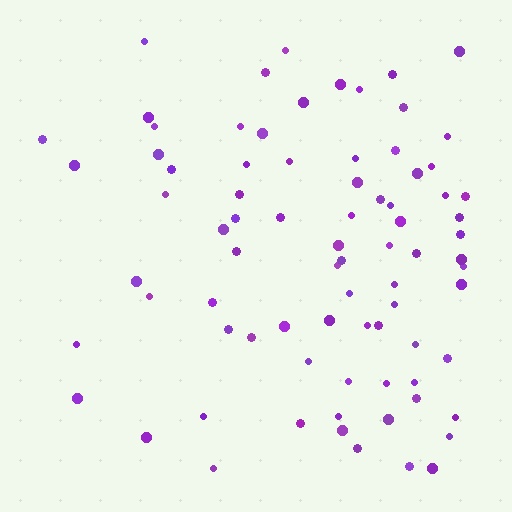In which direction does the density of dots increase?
From left to right, with the right side densest.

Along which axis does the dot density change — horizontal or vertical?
Horizontal.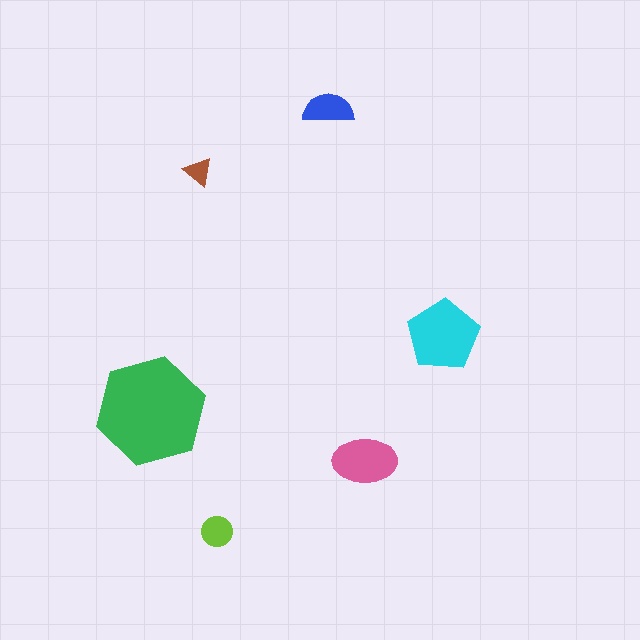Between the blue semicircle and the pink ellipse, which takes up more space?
The pink ellipse.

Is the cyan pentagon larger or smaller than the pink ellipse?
Larger.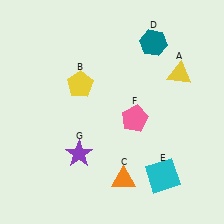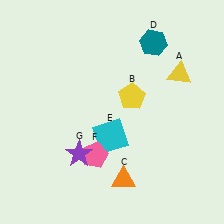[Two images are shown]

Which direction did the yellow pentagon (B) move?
The yellow pentagon (B) moved right.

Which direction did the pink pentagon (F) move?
The pink pentagon (F) moved left.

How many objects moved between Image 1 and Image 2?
3 objects moved between the two images.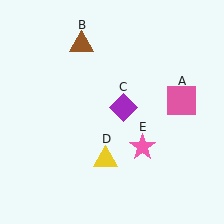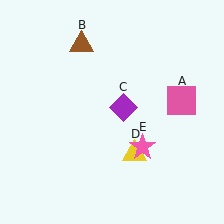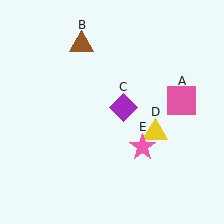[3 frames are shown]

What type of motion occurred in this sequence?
The yellow triangle (object D) rotated counterclockwise around the center of the scene.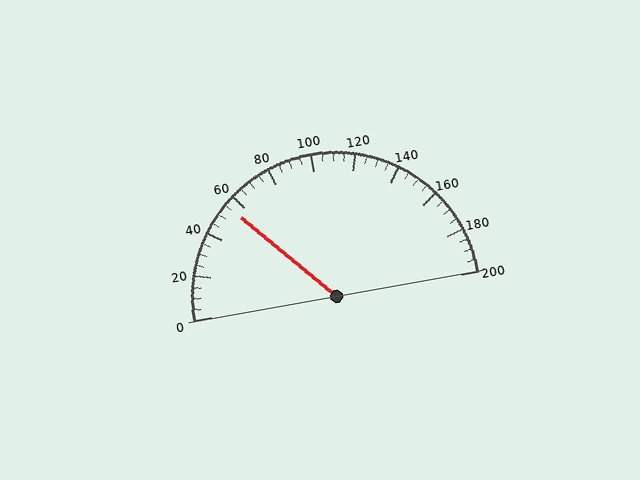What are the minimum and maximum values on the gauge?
The gauge ranges from 0 to 200.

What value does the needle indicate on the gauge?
The needle indicates approximately 55.